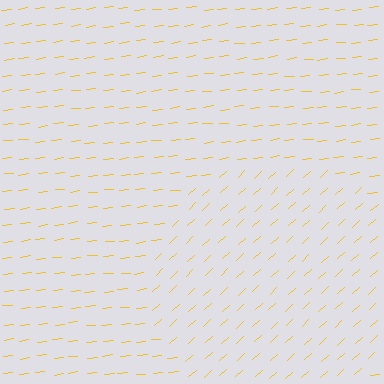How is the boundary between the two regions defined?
The boundary is defined purely by a change in line orientation (approximately 36 degrees difference). All lines are the same color and thickness.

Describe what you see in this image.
The image is filled with small yellow line segments. A circle region in the image has lines oriented differently from the surrounding lines, creating a visible texture boundary.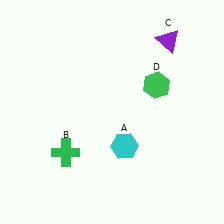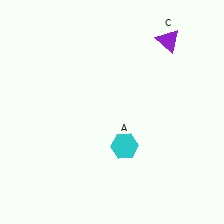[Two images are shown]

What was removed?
The green hexagon (D), the green cross (B) were removed in Image 2.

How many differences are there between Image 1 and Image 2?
There are 2 differences between the two images.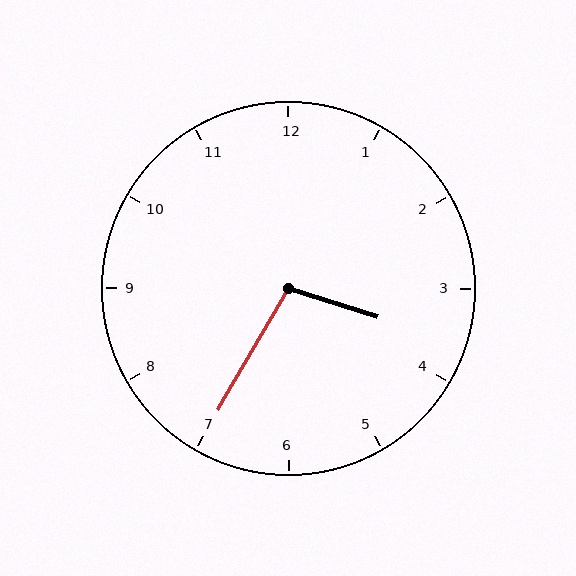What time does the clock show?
3:35.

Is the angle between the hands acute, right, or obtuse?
It is obtuse.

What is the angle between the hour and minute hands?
Approximately 102 degrees.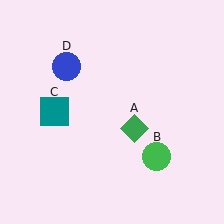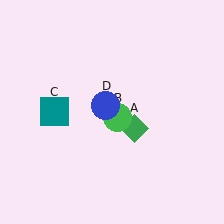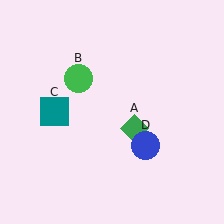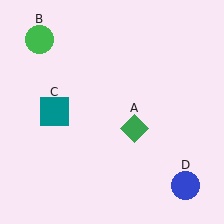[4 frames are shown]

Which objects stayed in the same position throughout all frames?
Green diamond (object A) and teal square (object C) remained stationary.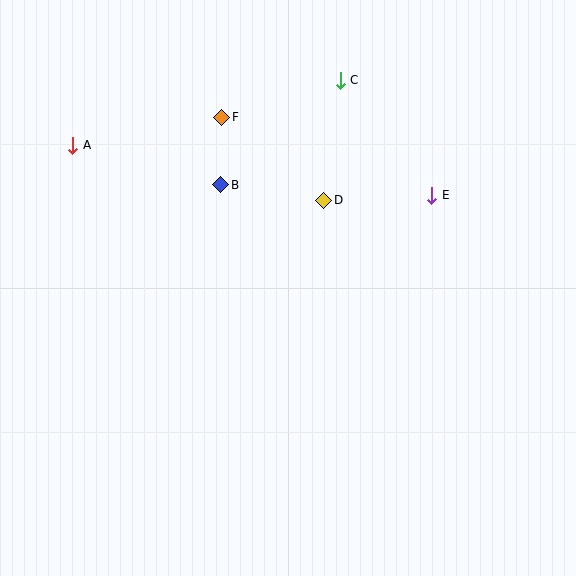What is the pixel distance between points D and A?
The distance between D and A is 257 pixels.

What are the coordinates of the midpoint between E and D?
The midpoint between E and D is at (378, 198).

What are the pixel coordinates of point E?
Point E is at (432, 195).